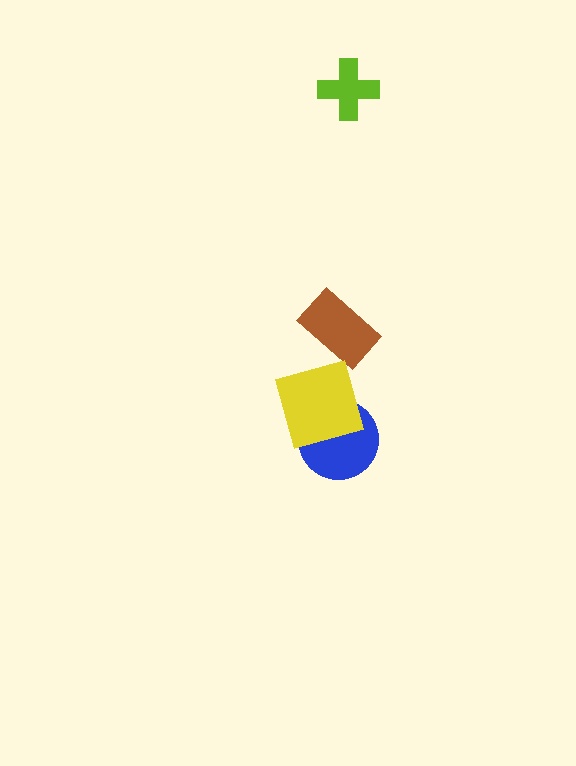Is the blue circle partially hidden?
Yes, it is partially covered by another shape.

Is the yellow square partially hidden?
No, no other shape covers it.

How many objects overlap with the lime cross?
0 objects overlap with the lime cross.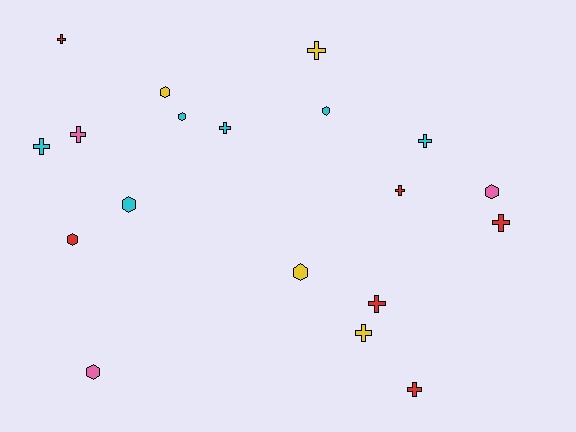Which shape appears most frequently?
Cross, with 11 objects.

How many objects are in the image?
There are 19 objects.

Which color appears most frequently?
Red, with 6 objects.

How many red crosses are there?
There are 5 red crosses.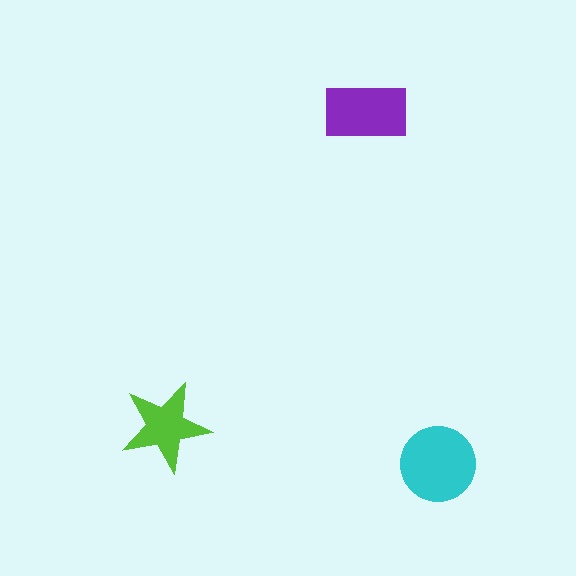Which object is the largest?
The cyan circle.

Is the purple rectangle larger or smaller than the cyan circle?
Smaller.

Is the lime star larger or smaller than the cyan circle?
Smaller.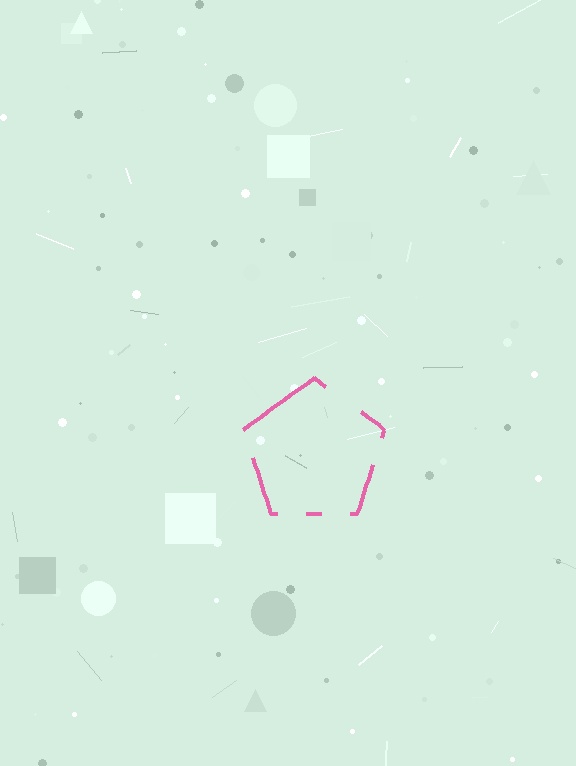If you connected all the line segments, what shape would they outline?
They would outline a pentagon.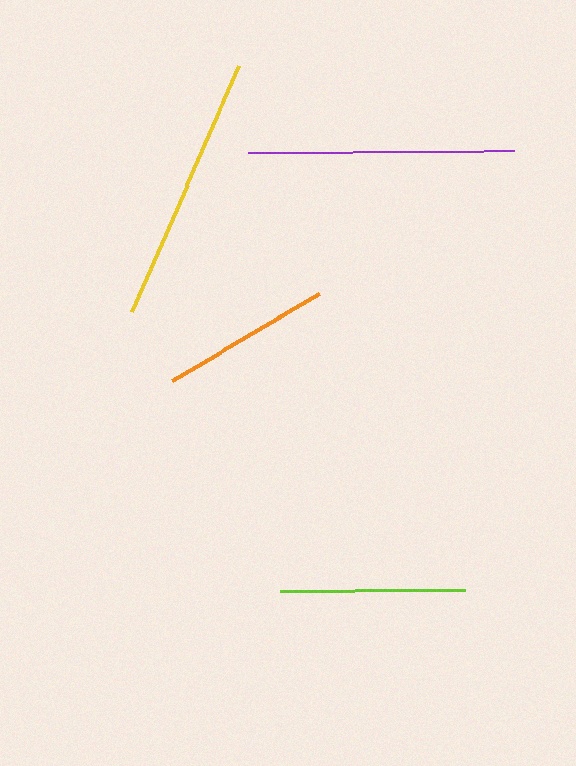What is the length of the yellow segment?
The yellow segment is approximately 267 pixels long.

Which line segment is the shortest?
The orange line is the shortest at approximately 171 pixels.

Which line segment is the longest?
The yellow line is the longest at approximately 267 pixels.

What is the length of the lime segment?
The lime segment is approximately 185 pixels long.